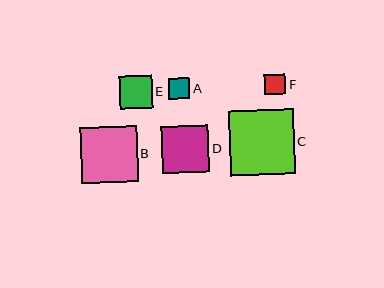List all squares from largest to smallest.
From largest to smallest: C, B, D, E, A, F.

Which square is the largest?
Square C is the largest with a size of approximately 65 pixels.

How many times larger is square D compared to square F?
Square D is approximately 2.2 times the size of square F.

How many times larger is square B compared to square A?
Square B is approximately 2.6 times the size of square A.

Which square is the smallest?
Square F is the smallest with a size of approximately 21 pixels.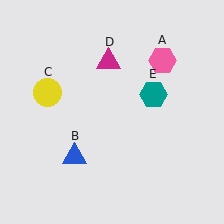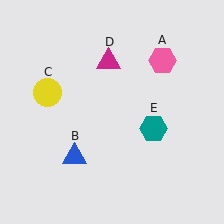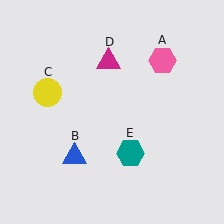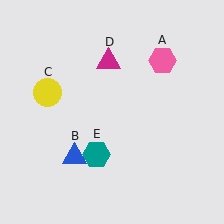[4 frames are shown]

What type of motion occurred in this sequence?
The teal hexagon (object E) rotated clockwise around the center of the scene.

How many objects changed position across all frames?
1 object changed position: teal hexagon (object E).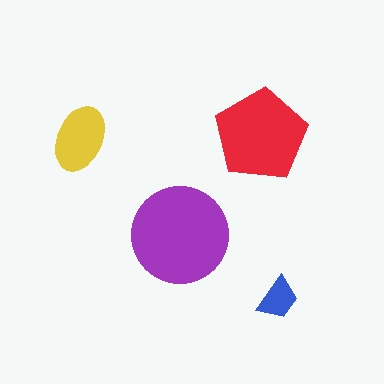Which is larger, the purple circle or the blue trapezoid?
The purple circle.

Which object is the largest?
The purple circle.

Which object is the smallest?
The blue trapezoid.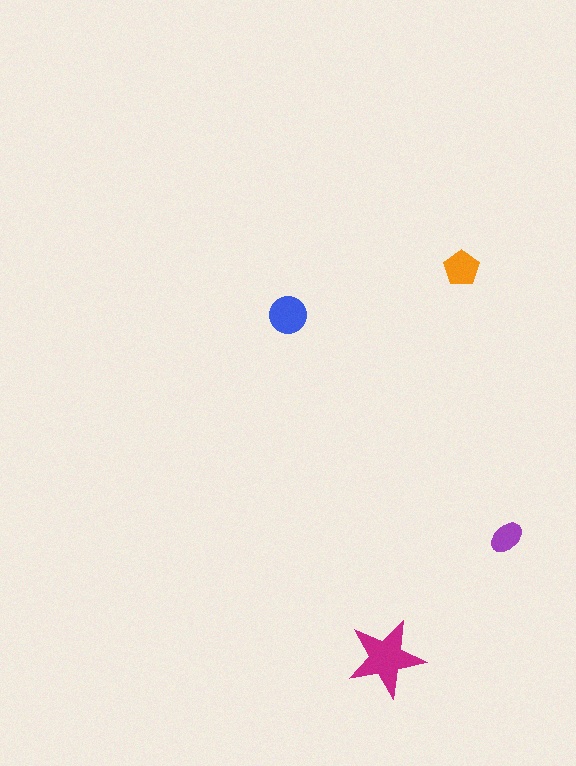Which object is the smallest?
The purple ellipse.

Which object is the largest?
The magenta star.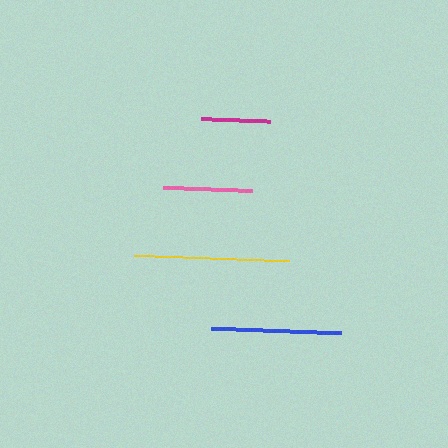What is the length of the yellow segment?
The yellow segment is approximately 154 pixels long.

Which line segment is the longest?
The yellow line is the longest at approximately 154 pixels.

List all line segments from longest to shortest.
From longest to shortest: yellow, blue, pink, magenta.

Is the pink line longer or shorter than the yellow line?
The yellow line is longer than the pink line.